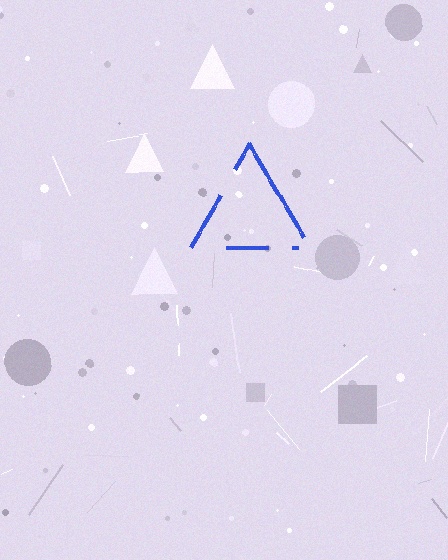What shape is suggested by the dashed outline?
The dashed outline suggests a triangle.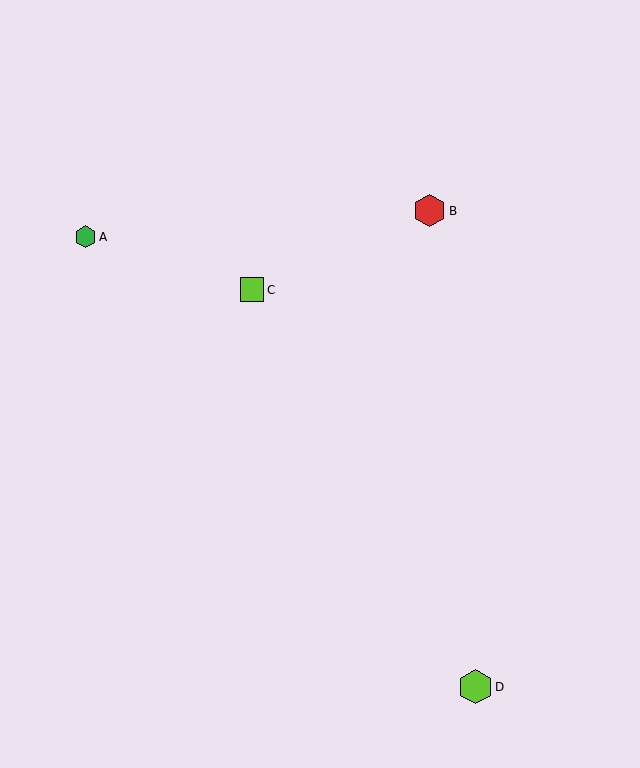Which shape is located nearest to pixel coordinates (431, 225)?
The red hexagon (labeled B) at (430, 211) is nearest to that location.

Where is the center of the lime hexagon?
The center of the lime hexagon is at (475, 687).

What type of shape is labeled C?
Shape C is a lime square.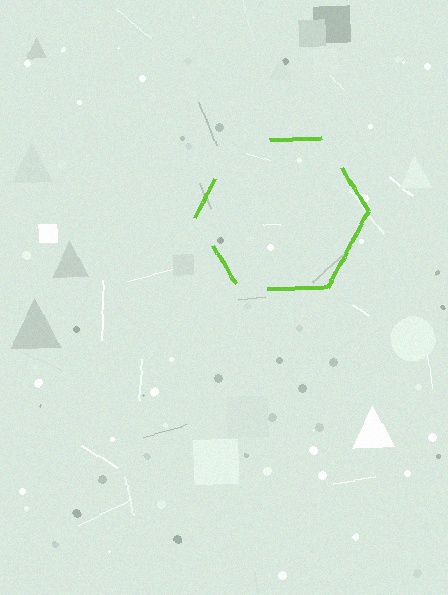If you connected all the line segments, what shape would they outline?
They would outline a hexagon.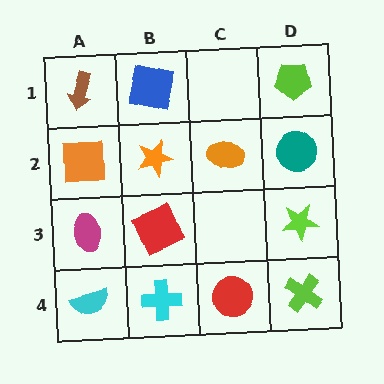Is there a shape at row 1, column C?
No, that cell is empty.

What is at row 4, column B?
A cyan cross.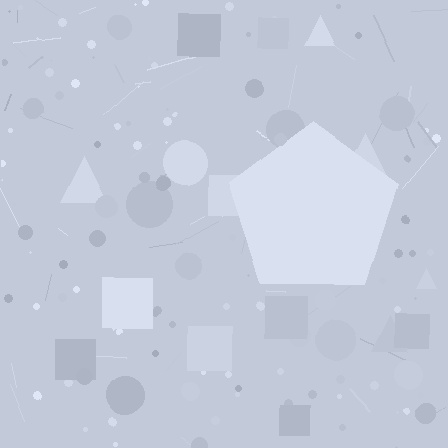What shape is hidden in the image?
A pentagon is hidden in the image.